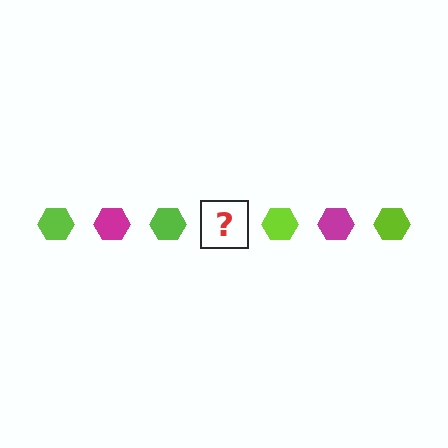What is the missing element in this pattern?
The missing element is a magenta hexagon.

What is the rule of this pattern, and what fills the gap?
The rule is that the pattern cycles through lime, magenta hexagons. The gap should be filled with a magenta hexagon.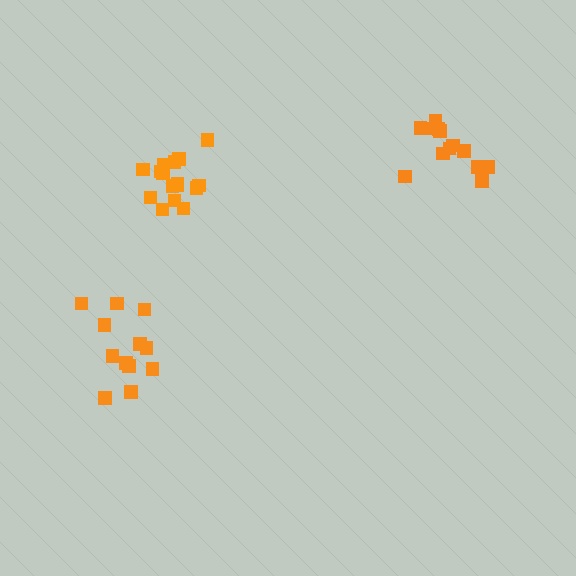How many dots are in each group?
Group 1: 12 dots, Group 2: 16 dots, Group 3: 13 dots (41 total).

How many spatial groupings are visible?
There are 3 spatial groupings.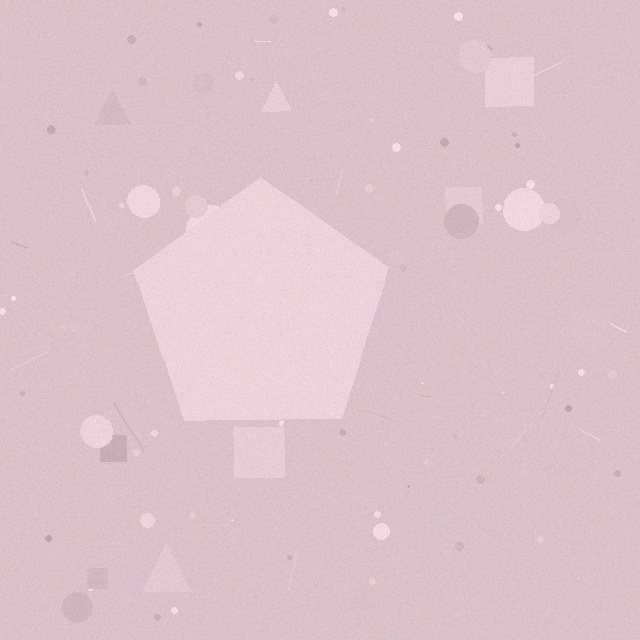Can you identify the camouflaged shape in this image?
The camouflaged shape is a pentagon.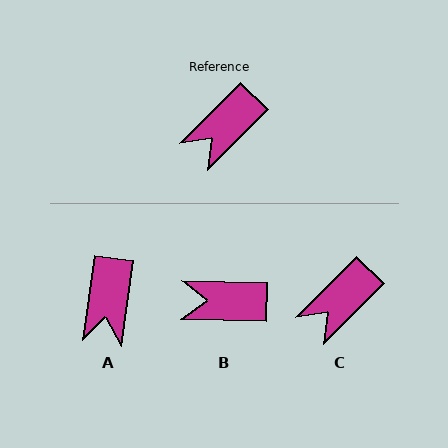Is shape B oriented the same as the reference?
No, it is off by about 47 degrees.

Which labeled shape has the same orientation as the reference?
C.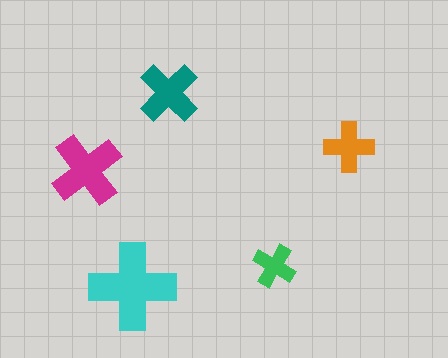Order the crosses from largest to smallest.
the cyan one, the magenta one, the teal one, the orange one, the green one.